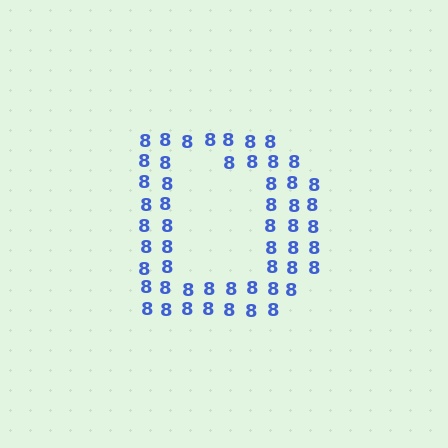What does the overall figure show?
The overall figure shows the letter D.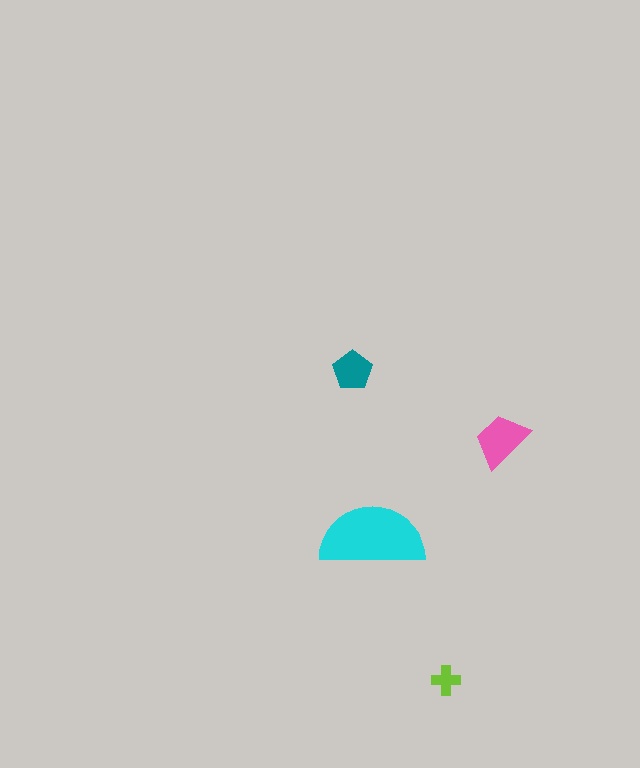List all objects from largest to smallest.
The cyan semicircle, the pink trapezoid, the teal pentagon, the lime cross.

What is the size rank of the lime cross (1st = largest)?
4th.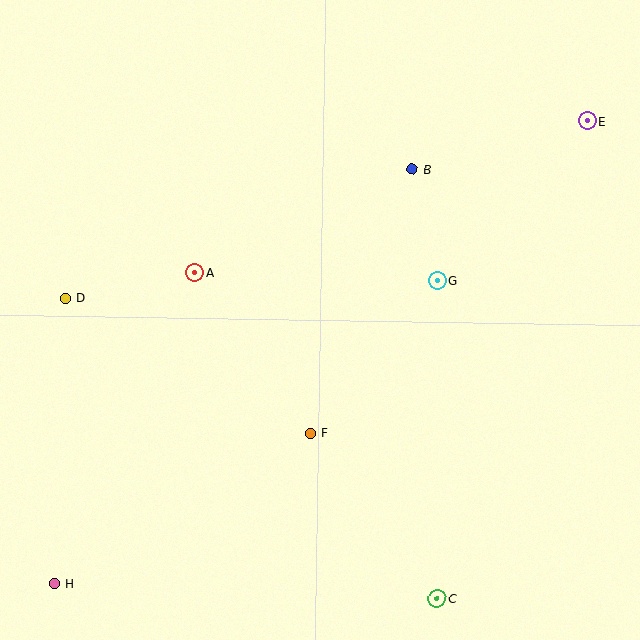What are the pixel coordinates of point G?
Point G is at (437, 280).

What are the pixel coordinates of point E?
Point E is at (587, 121).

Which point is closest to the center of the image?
Point F at (310, 433) is closest to the center.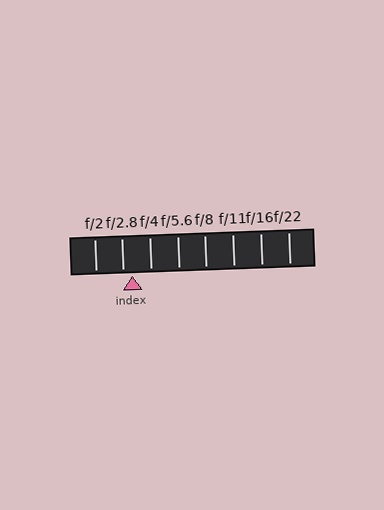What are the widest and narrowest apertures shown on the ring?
The widest aperture shown is f/2 and the narrowest is f/22.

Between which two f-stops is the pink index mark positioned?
The index mark is between f/2.8 and f/4.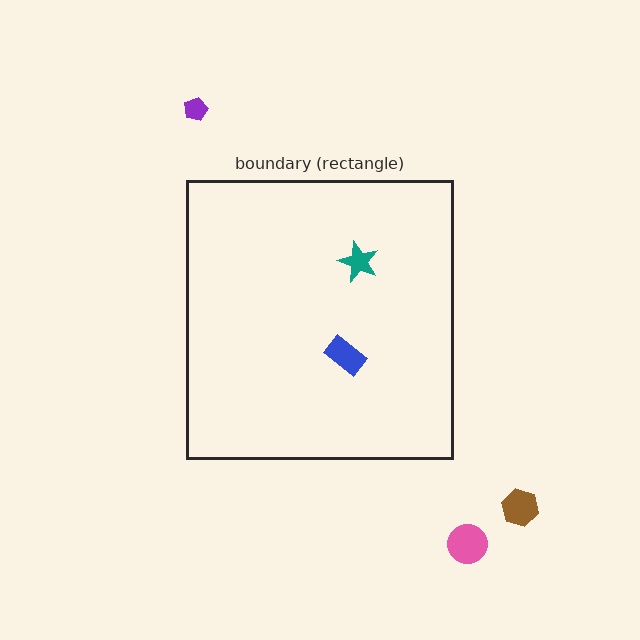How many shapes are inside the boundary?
2 inside, 3 outside.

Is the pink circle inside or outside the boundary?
Outside.